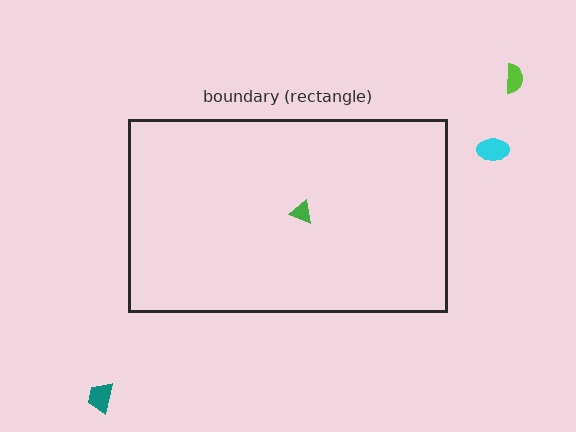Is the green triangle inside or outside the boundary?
Inside.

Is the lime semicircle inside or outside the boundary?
Outside.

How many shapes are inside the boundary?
1 inside, 3 outside.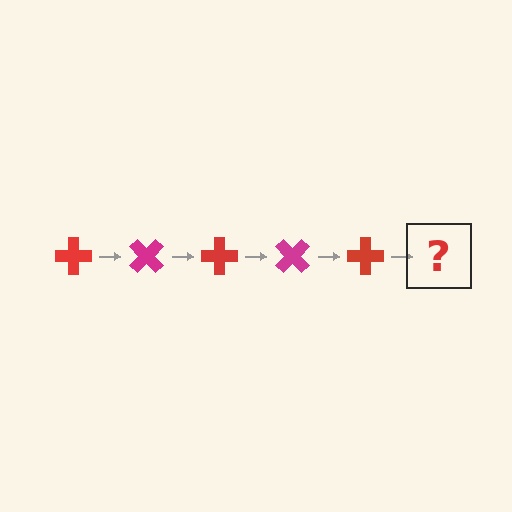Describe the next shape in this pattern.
It should be a magenta cross, rotated 225 degrees from the start.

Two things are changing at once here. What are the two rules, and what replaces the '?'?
The two rules are that it rotates 45 degrees each step and the color cycles through red and magenta. The '?' should be a magenta cross, rotated 225 degrees from the start.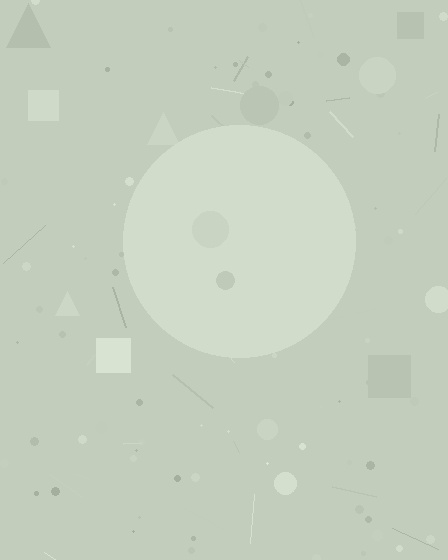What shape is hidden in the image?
A circle is hidden in the image.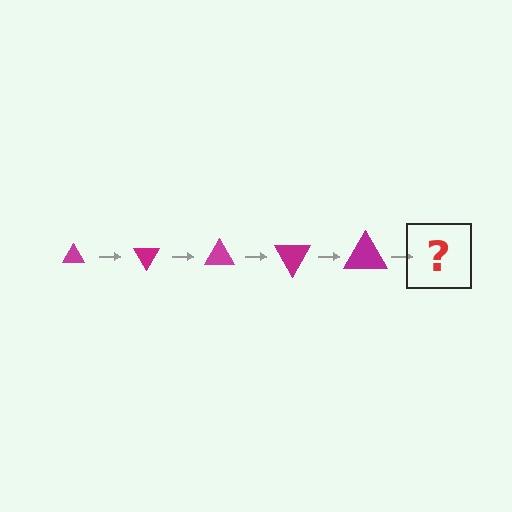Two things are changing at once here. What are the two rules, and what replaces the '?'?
The two rules are that the triangle grows larger each step and it rotates 60 degrees each step. The '?' should be a triangle, larger than the previous one and rotated 300 degrees from the start.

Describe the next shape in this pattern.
It should be a triangle, larger than the previous one and rotated 300 degrees from the start.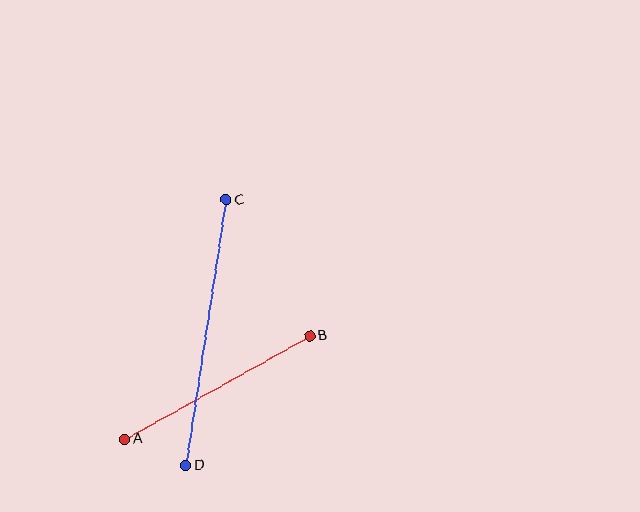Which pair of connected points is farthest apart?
Points C and D are farthest apart.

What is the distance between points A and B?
The distance is approximately 212 pixels.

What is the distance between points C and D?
The distance is approximately 269 pixels.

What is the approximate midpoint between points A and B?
The midpoint is at approximately (217, 387) pixels.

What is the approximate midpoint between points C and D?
The midpoint is at approximately (206, 333) pixels.